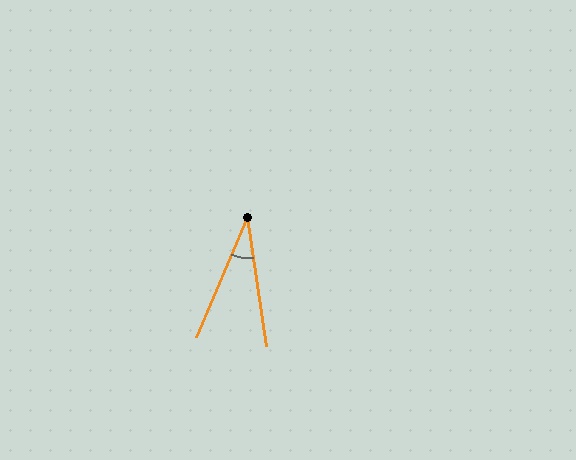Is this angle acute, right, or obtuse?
It is acute.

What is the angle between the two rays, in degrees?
Approximately 32 degrees.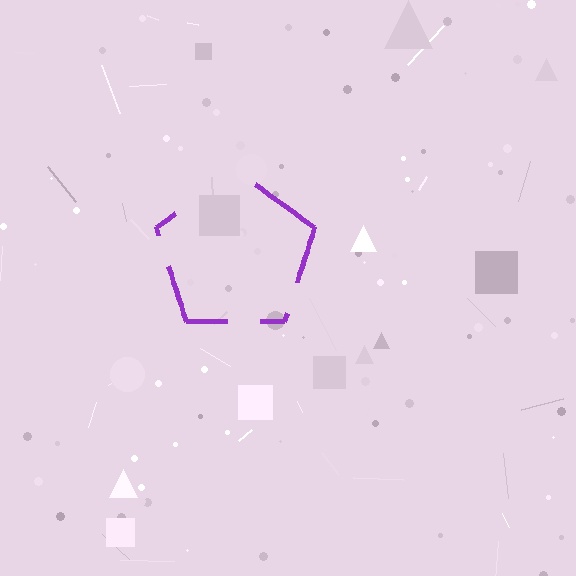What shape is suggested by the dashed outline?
The dashed outline suggests a pentagon.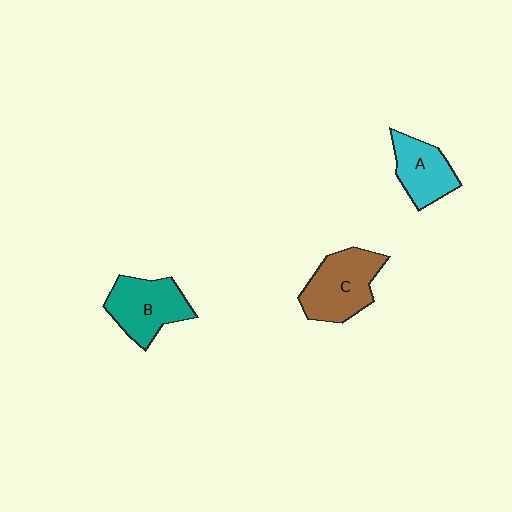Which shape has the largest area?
Shape C (brown).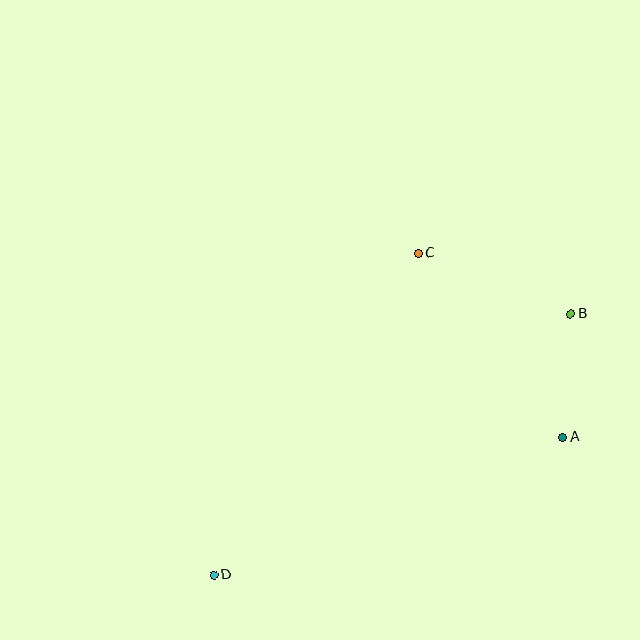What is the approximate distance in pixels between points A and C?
The distance between A and C is approximately 235 pixels.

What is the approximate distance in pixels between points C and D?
The distance between C and D is approximately 381 pixels.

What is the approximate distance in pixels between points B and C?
The distance between B and C is approximately 164 pixels.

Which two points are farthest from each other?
Points B and D are farthest from each other.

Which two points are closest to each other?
Points A and B are closest to each other.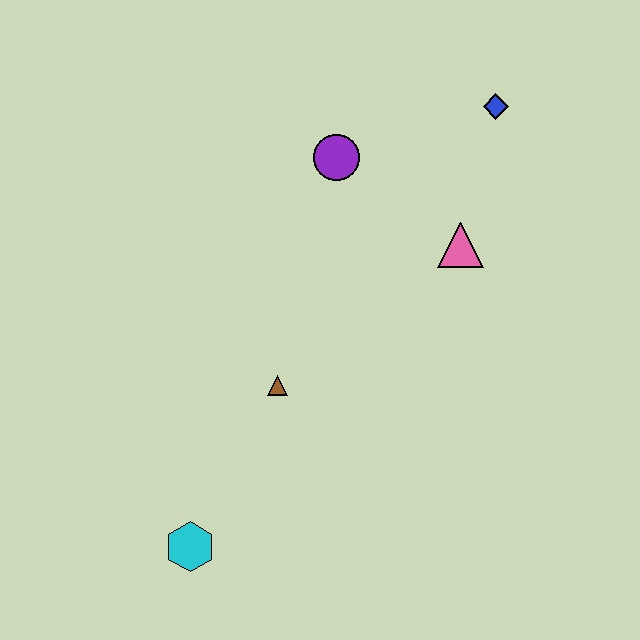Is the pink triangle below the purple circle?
Yes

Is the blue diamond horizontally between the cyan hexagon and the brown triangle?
No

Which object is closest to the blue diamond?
The pink triangle is closest to the blue diamond.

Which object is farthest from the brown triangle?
The blue diamond is farthest from the brown triangle.